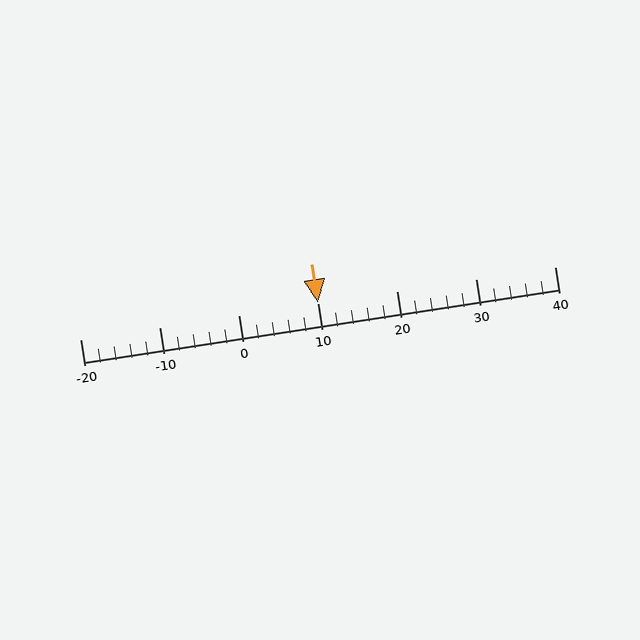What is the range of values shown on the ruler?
The ruler shows values from -20 to 40.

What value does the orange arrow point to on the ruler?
The orange arrow points to approximately 10.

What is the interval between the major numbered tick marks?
The major tick marks are spaced 10 units apart.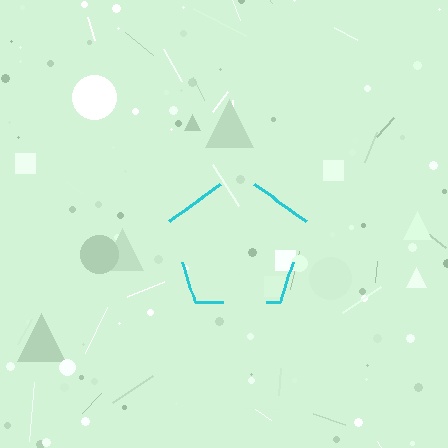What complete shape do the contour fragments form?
The contour fragments form a pentagon.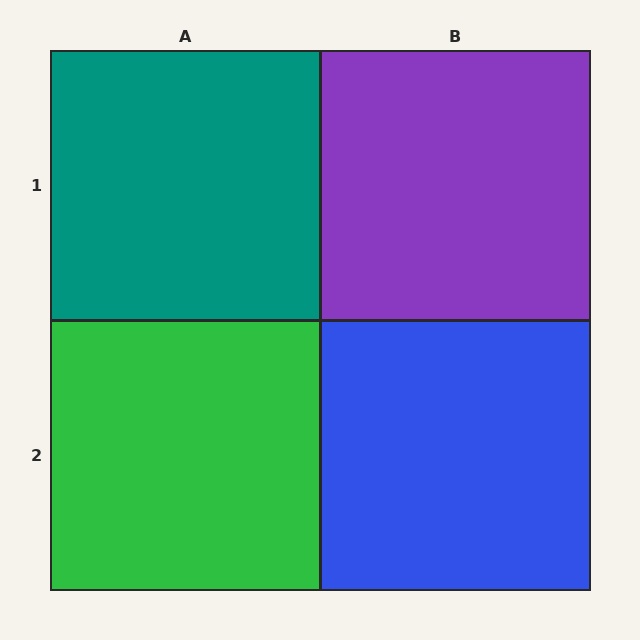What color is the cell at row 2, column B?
Blue.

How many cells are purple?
1 cell is purple.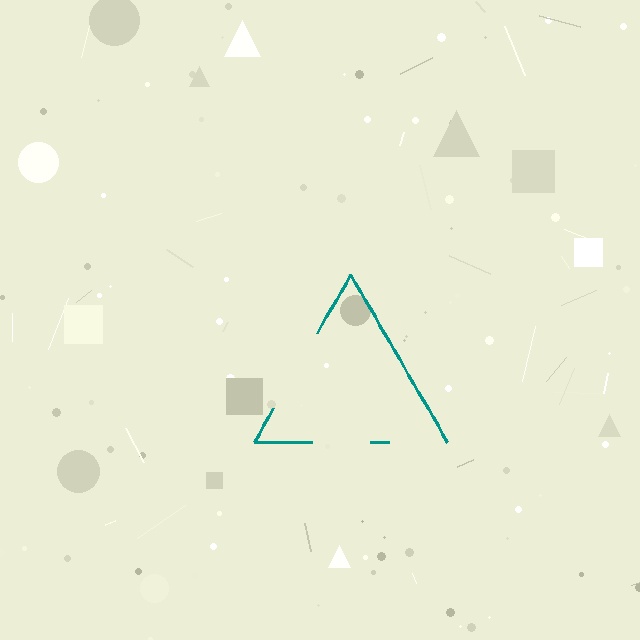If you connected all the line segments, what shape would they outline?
They would outline a triangle.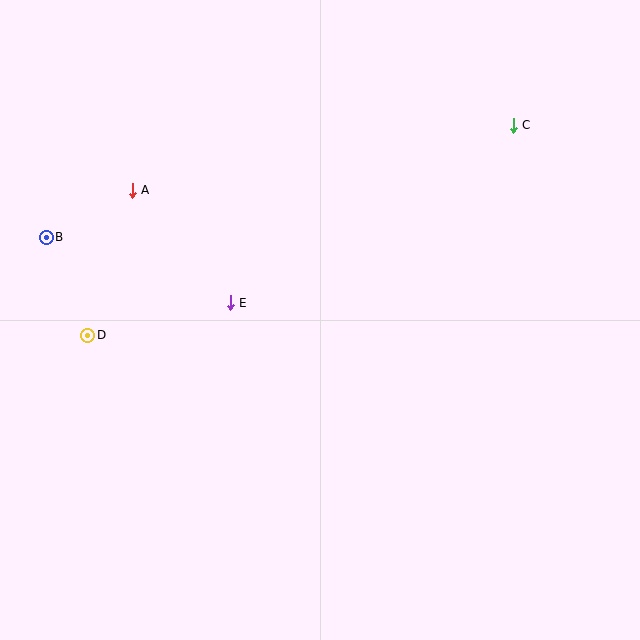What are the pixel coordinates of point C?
Point C is at (513, 125).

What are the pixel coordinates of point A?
Point A is at (132, 190).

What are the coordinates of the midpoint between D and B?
The midpoint between D and B is at (67, 286).